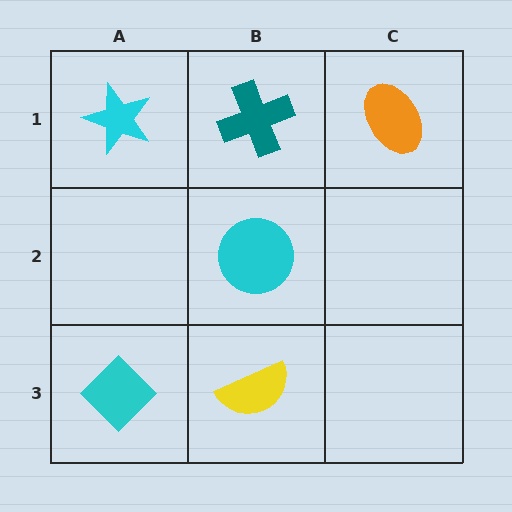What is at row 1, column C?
An orange ellipse.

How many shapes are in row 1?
3 shapes.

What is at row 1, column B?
A teal cross.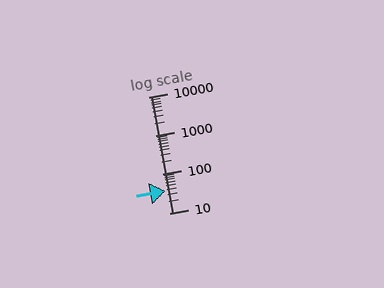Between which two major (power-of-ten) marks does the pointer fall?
The pointer is between 10 and 100.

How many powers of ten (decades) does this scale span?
The scale spans 3 decades, from 10 to 10000.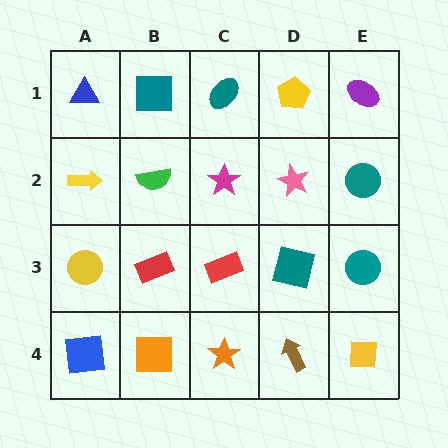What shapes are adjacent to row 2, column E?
A purple ellipse (row 1, column E), a teal circle (row 3, column E), a pink star (row 2, column D).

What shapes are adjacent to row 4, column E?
A teal circle (row 3, column E), a brown arrow (row 4, column D).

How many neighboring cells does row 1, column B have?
3.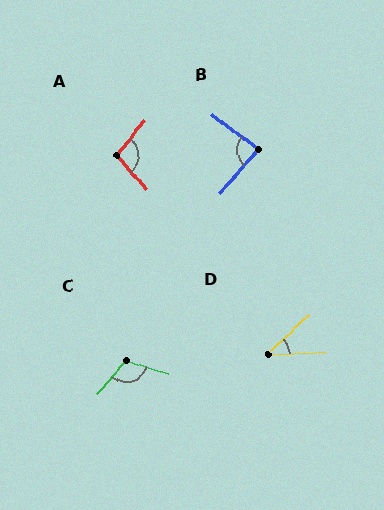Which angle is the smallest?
D, at approximately 41 degrees.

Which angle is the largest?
C, at approximately 114 degrees.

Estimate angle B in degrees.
Approximately 85 degrees.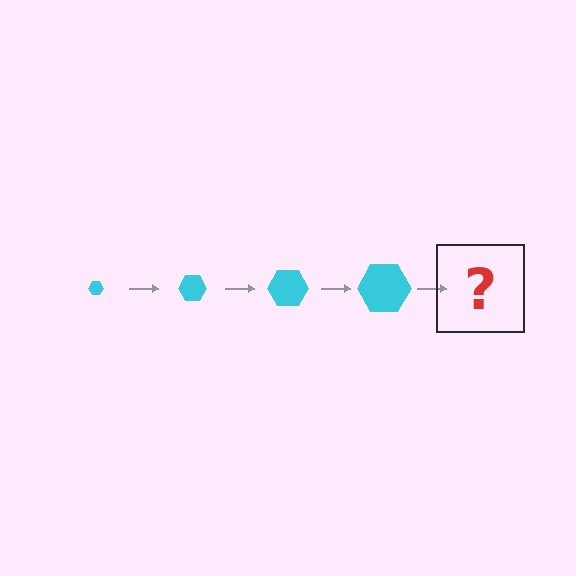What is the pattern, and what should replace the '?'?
The pattern is that the hexagon gets progressively larger each step. The '?' should be a cyan hexagon, larger than the previous one.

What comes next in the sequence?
The next element should be a cyan hexagon, larger than the previous one.